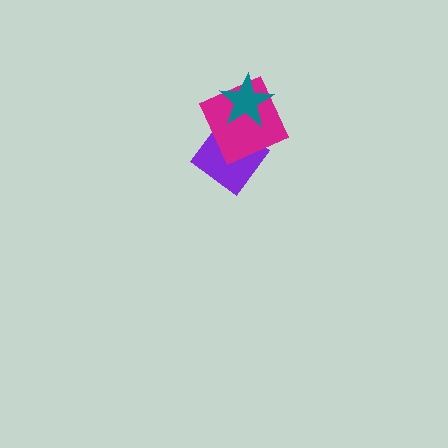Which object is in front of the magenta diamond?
The teal star is in front of the magenta diamond.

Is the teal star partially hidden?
No, no other shape covers it.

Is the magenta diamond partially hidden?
Yes, it is partially covered by another shape.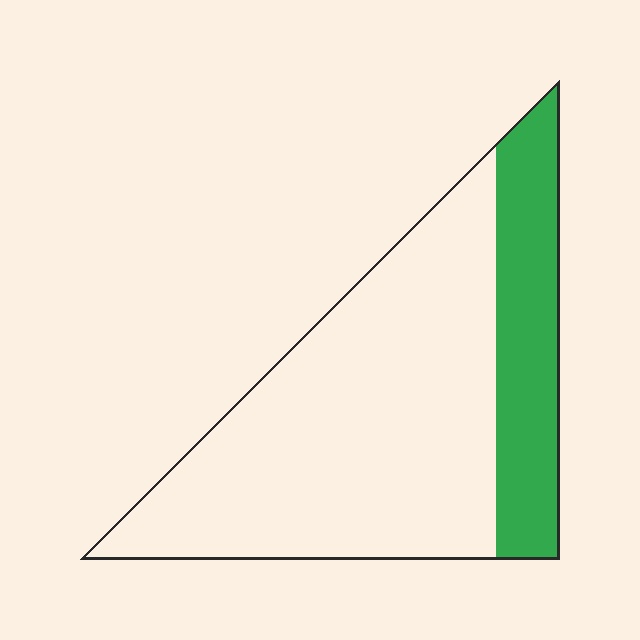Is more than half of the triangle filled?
No.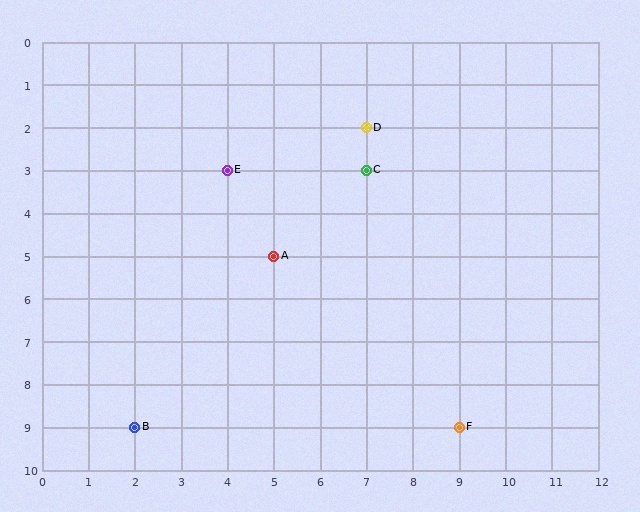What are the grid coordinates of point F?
Point F is at grid coordinates (9, 9).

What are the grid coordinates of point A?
Point A is at grid coordinates (5, 5).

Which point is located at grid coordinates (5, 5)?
Point A is at (5, 5).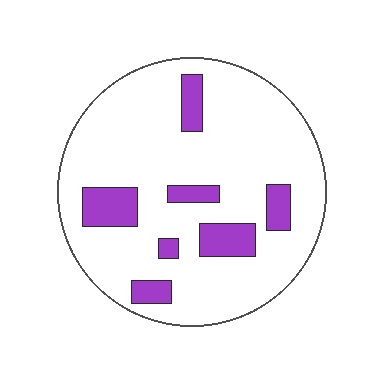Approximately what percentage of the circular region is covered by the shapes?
Approximately 15%.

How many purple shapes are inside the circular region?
7.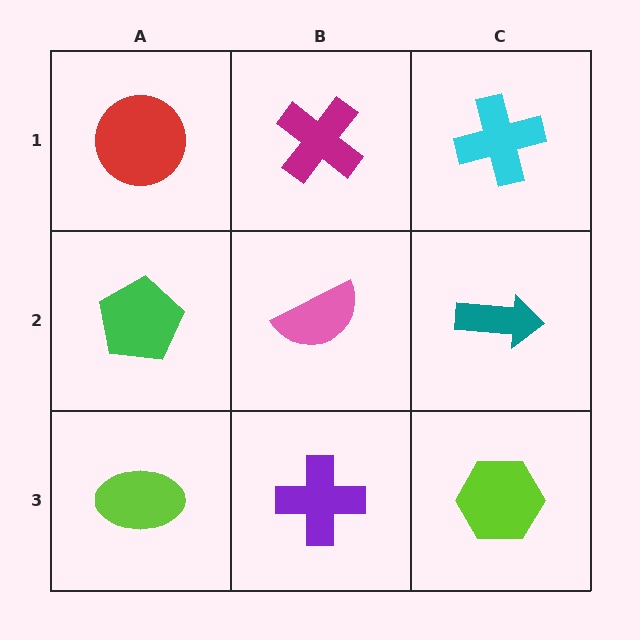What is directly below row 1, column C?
A teal arrow.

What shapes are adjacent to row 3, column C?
A teal arrow (row 2, column C), a purple cross (row 3, column B).